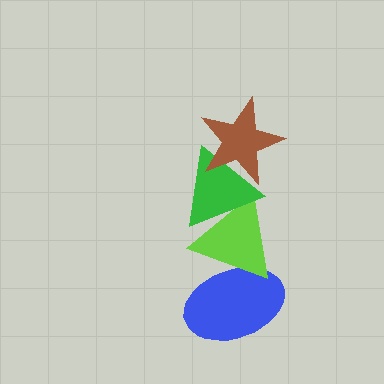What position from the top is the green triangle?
The green triangle is 2nd from the top.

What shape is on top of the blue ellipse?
The lime triangle is on top of the blue ellipse.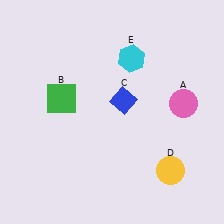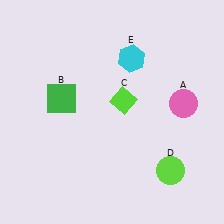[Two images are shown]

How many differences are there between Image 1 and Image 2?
There are 2 differences between the two images.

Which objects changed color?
C changed from blue to lime. D changed from yellow to lime.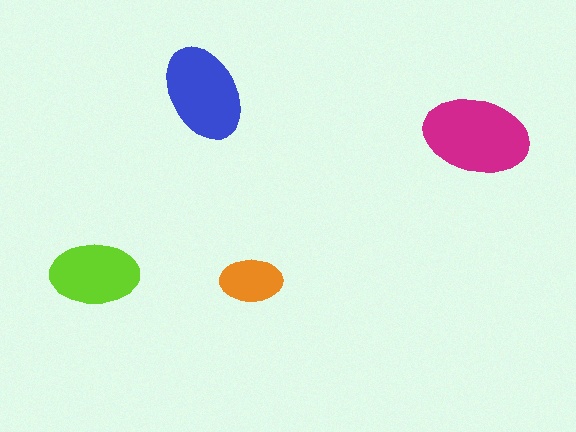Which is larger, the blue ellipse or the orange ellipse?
The blue one.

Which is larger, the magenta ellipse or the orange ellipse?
The magenta one.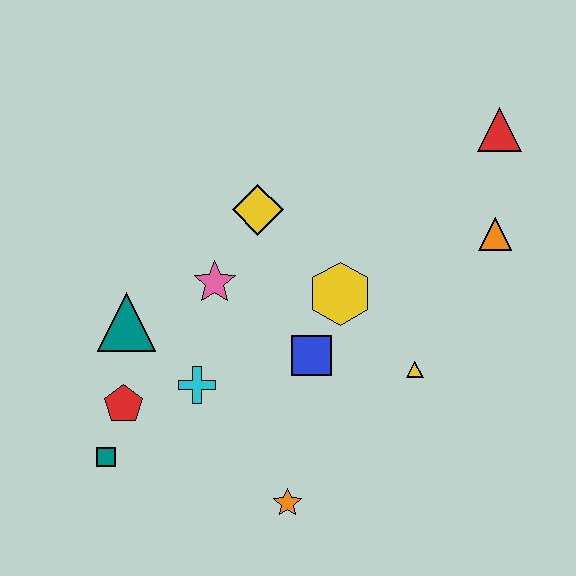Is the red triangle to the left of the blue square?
No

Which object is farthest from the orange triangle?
The teal square is farthest from the orange triangle.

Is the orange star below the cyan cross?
Yes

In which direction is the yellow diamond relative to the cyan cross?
The yellow diamond is above the cyan cross.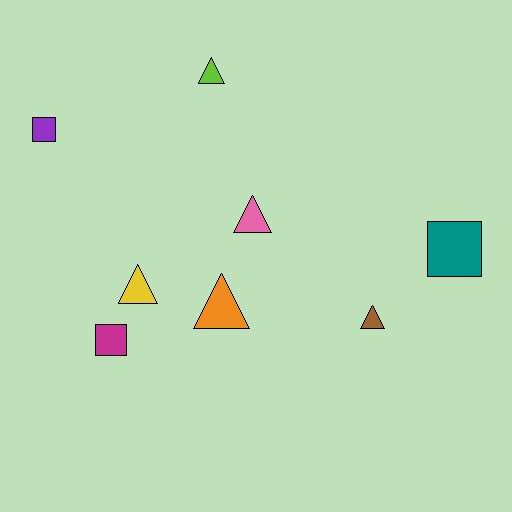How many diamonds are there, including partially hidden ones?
There are no diamonds.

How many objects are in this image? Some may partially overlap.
There are 8 objects.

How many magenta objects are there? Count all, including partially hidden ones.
There is 1 magenta object.